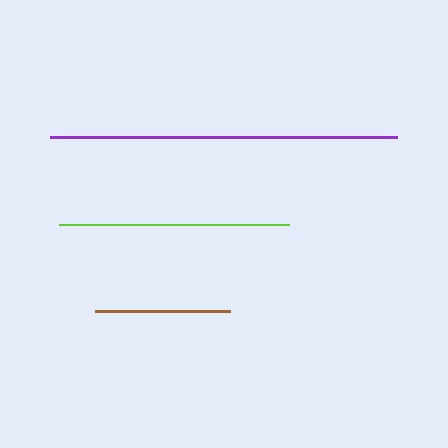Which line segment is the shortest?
The brown line is the shortest at approximately 135 pixels.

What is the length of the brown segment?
The brown segment is approximately 135 pixels long.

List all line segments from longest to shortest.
From longest to shortest: purple, lime, brown.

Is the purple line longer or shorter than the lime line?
The purple line is longer than the lime line.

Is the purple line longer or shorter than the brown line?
The purple line is longer than the brown line.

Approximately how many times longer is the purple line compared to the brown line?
The purple line is approximately 2.6 times the length of the brown line.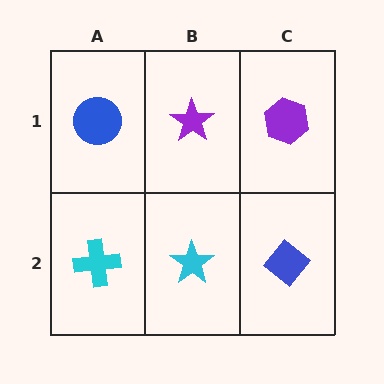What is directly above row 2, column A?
A blue circle.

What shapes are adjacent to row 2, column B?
A purple star (row 1, column B), a cyan cross (row 2, column A), a blue diamond (row 2, column C).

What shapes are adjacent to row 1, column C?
A blue diamond (row 2, column C), a purple star (row 1, column B).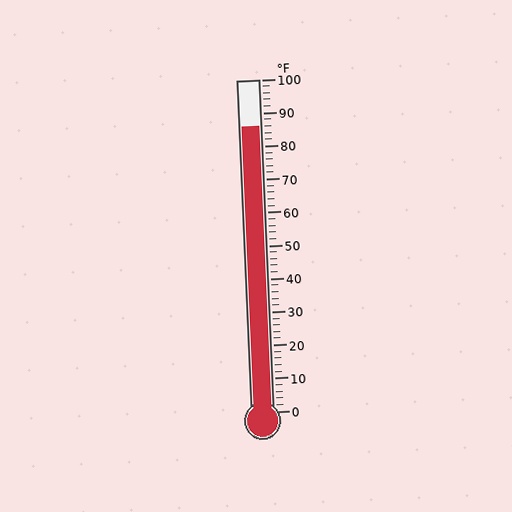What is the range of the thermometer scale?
The thermometer scale ranges from 0°F to 100°F.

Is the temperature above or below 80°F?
The temperature is above 80°F.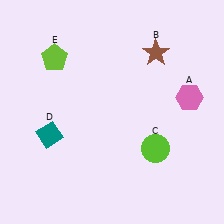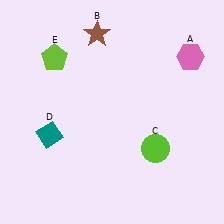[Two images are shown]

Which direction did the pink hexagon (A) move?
The pink hexagon (A) moved up.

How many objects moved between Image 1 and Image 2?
2 objects moved between the two images.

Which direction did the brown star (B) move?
The brown star (B) moved left.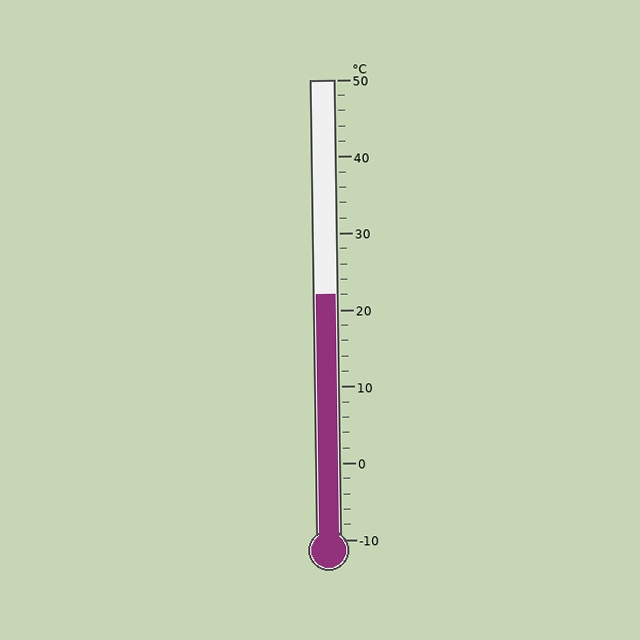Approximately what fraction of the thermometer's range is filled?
The thermometer is filled to approximately 55% of its range.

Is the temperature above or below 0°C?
The temperature is above 0°C.